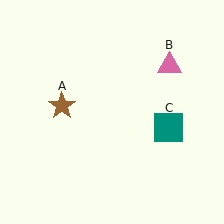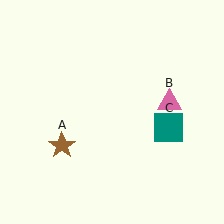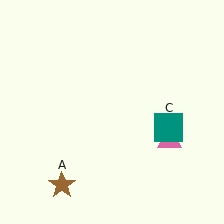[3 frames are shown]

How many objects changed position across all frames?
2 objects changed position: brown star (object A), pink triangle (object B).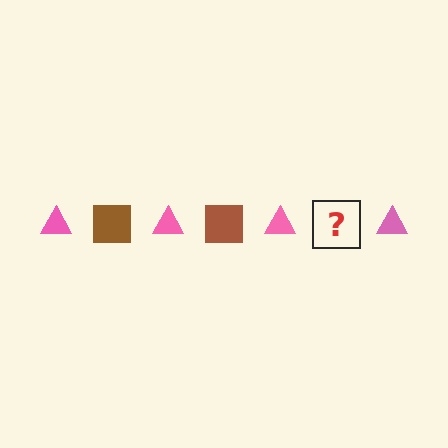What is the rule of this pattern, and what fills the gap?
The rule is that the pattern alternates between pink triangle and brown square. The gap should be filled with a brown square.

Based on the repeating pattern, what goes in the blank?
The blank should be a brown square.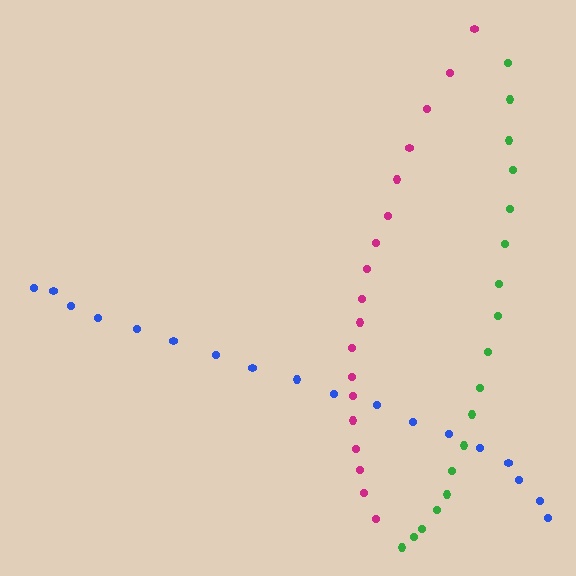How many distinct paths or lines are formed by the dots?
There are 3 distinct paths.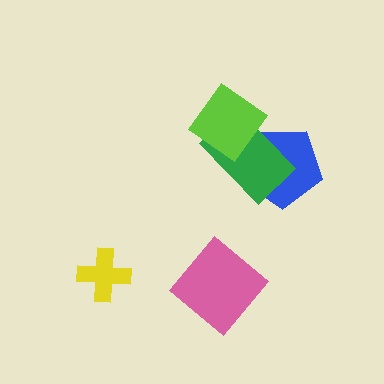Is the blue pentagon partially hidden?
Yes, it is partially covered by another shape.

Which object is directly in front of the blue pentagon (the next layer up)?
The green rectangle is directly in front of the blue pentagon.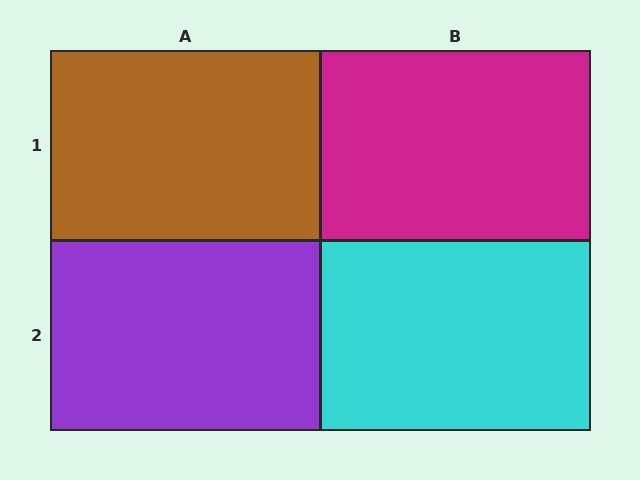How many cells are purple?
1 cell is purple.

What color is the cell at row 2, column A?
Purple.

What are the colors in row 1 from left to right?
Brown, magenta.